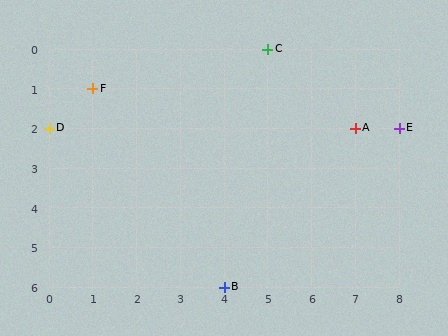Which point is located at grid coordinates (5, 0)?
Point C is at (5, 0).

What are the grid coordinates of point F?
Point F is at grid coordinates (1, 1).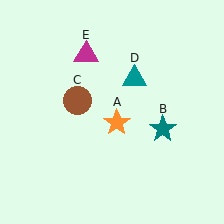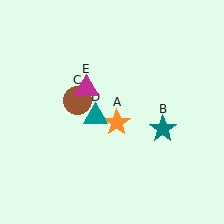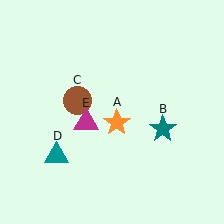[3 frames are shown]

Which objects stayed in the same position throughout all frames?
Orange star (object A) and teal star (object B) and brown circle (object C) remained stationary.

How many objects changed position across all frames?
2 objects changed position: teal triangle (object D), magenta triangle (object E).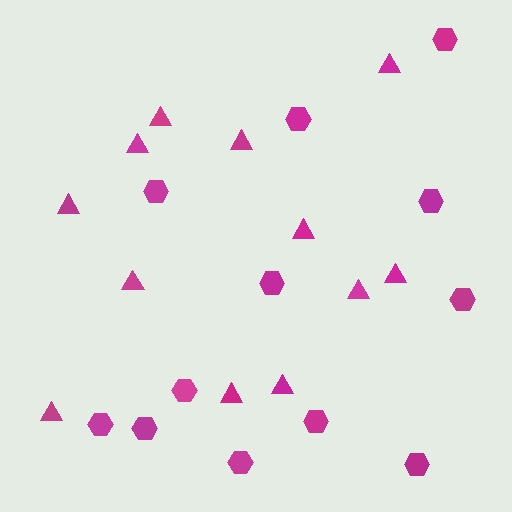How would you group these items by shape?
There are 2 groups: one group of hexagons (12) and one group of triangles (12).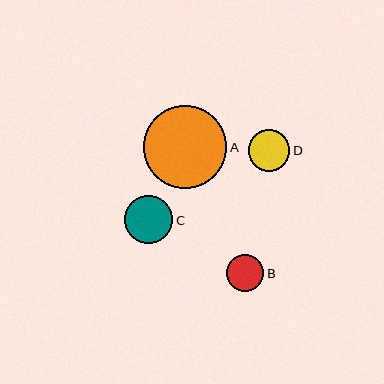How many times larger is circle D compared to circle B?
Circle D is approximately 1.1 times the size of circle B.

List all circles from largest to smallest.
From largest to smallest: A, C, D, B.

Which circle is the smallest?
Circle B is the smallest with a size of approximately 37 pixels.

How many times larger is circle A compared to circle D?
Circle A is approximately 2.0 times the size of circle D.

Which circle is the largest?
Circle A is the largest with a size of approximately 83 pixels.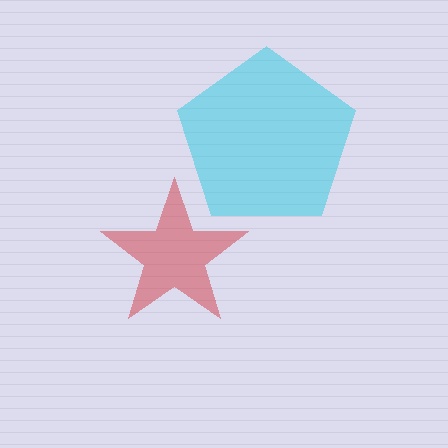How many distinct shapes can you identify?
There are 2 distinct shapes: a red star, a cyan pentagon.